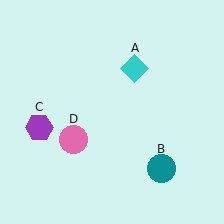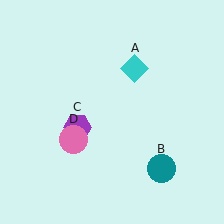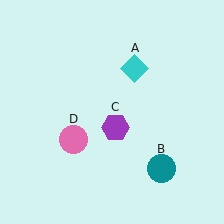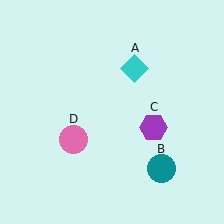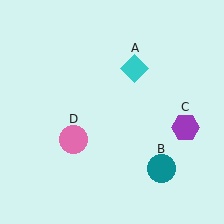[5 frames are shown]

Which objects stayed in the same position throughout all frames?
Cyan diamond (object A) and teal circle (object B) and pink circle (object D) remained stationary.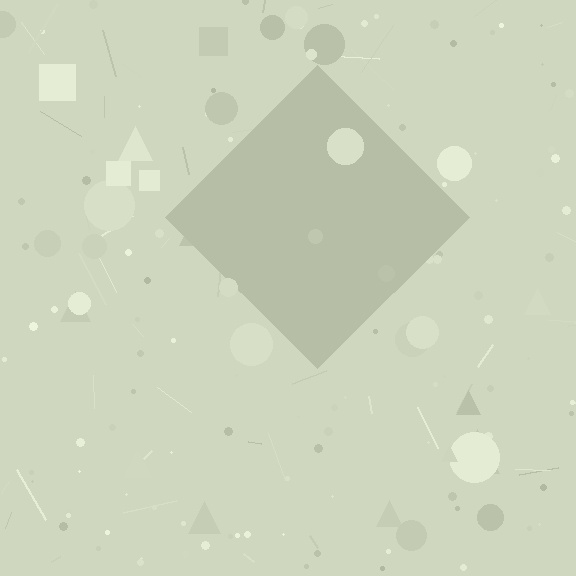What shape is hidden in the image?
A diamond is hidden in the image.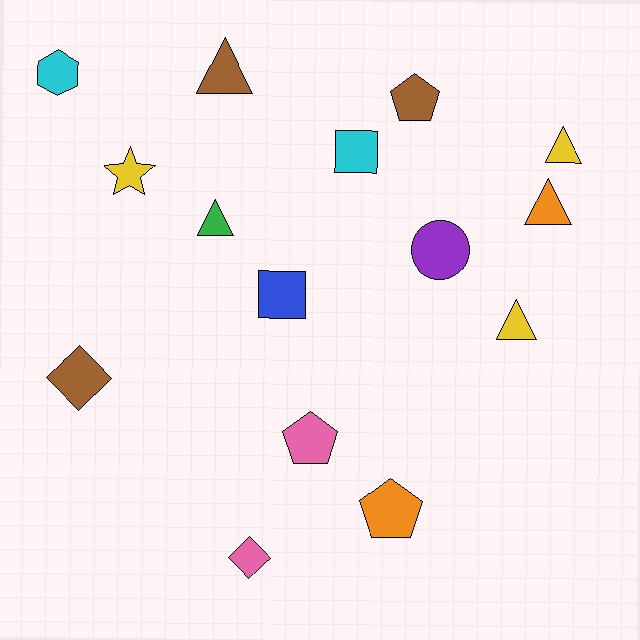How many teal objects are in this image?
There are no teal objects.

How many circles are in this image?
There is 1 circle.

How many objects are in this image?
There are 15 objects.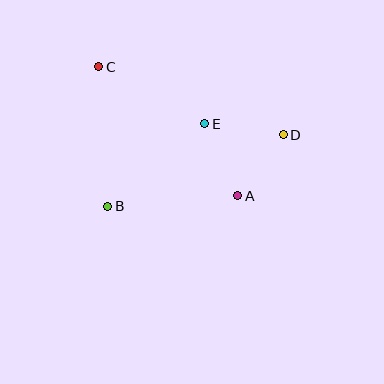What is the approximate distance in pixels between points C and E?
The distance between C and E is approximately 121 pixels.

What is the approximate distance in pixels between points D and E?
The distance between D and E is approximately 79 pixels.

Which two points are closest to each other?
Points A and D are closest to each other.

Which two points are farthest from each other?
Points C and D are farthest from each other.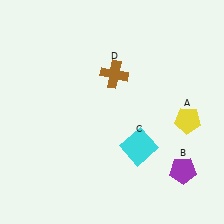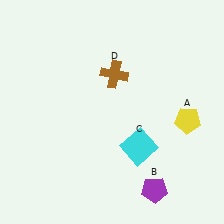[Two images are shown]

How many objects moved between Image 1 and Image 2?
1 object moved between the two images.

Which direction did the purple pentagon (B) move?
The purple pentagon (B) moved left.